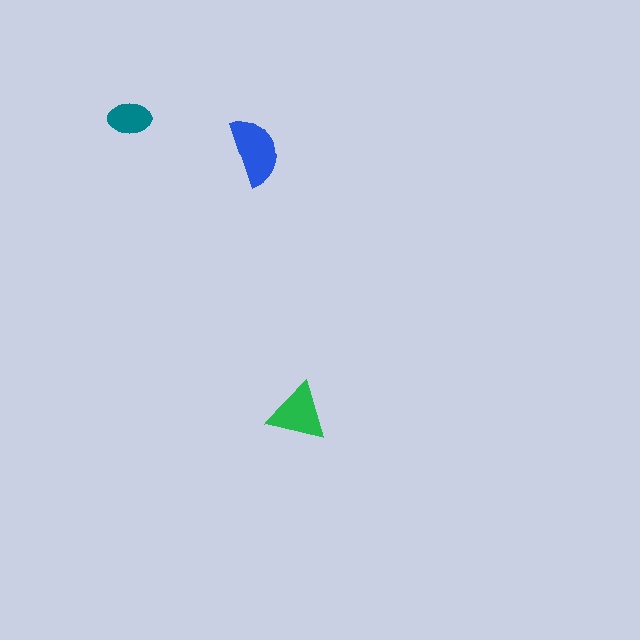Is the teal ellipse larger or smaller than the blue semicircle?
Smaller.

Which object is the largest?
The blue semicircle.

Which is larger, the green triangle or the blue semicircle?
The blue semicircle.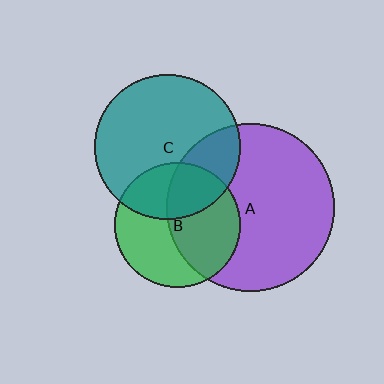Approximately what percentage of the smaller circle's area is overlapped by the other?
Approximately 25%.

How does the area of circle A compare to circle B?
Approximately 1.8 times.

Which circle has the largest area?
Circle A (purple).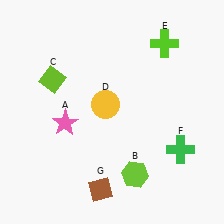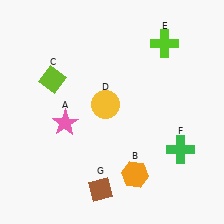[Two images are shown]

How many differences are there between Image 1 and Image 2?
There is 1 difference between the two images.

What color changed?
The hexagon (B) changed from lime in Image 1 to orange in Image 2.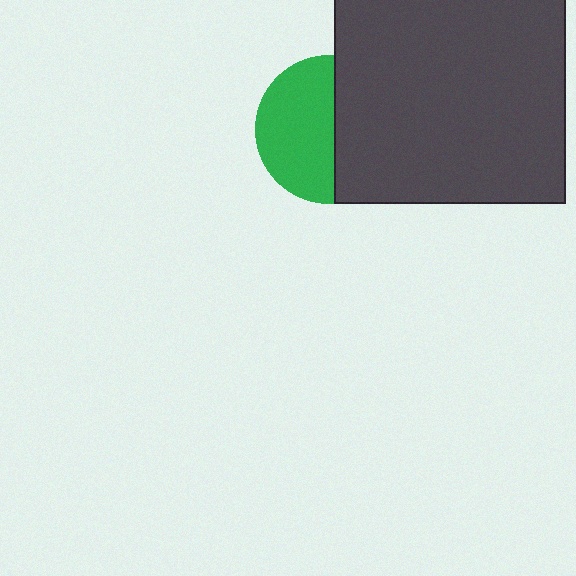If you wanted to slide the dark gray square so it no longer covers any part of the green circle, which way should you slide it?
Slide it right — that is the most direct way to separate the two shapes.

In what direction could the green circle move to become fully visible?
The green circle could move left. That would shift it out from behind the dark gray square entirely.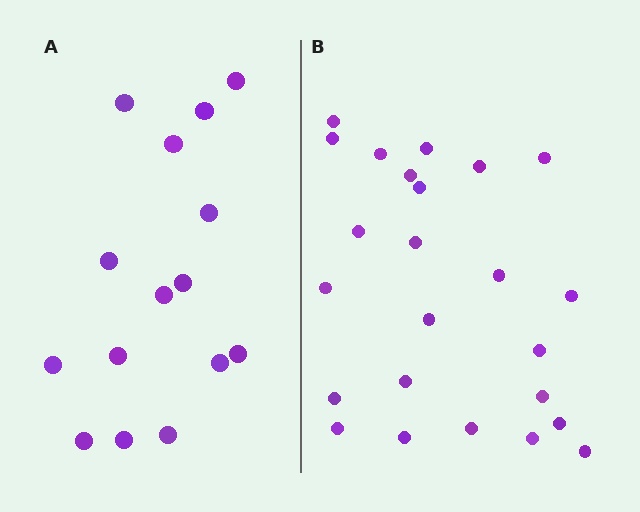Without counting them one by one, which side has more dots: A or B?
Region B (the right region) has more dots.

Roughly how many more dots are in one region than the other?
Region B has roughly 8 or so more dots than region A.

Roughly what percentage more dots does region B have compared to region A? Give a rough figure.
About 60% more.